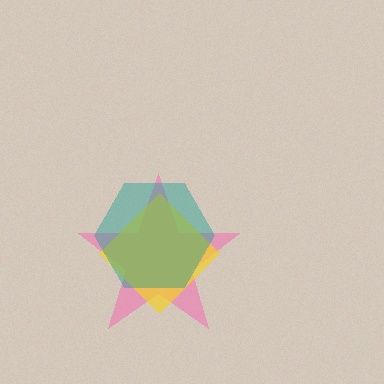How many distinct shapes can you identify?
There are 3 distinct shapes: a pink star, a yellow diamond, a teal hexagon.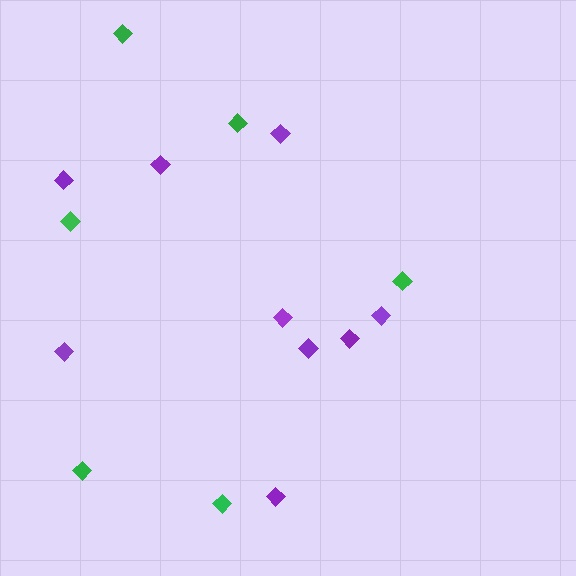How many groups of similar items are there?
There are 2 groups: one group of green diamonds (6) and one group of purple diamonds (9).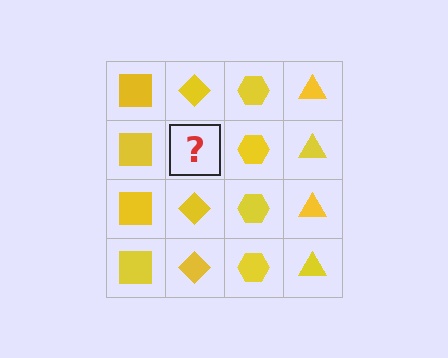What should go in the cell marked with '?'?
The missing cell should contain a yellow diamond.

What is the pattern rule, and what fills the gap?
The rule is that each column has a consistent shape. The gap should be filled with a yellow diamond.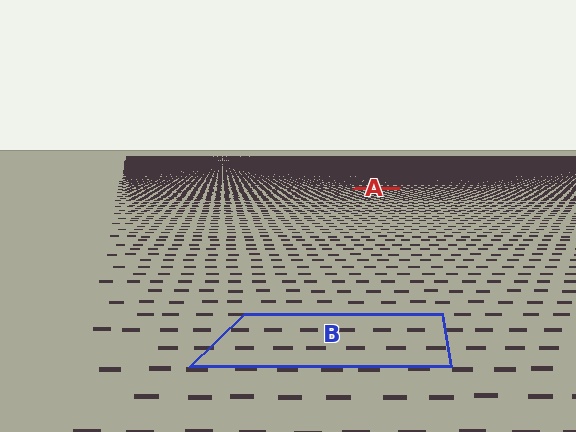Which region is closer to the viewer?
Region B is closer. The texture elements there are larger and more spread out.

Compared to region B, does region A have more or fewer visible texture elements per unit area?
Region A has more texture elements per unit area — they are packed more densely because it is farther away.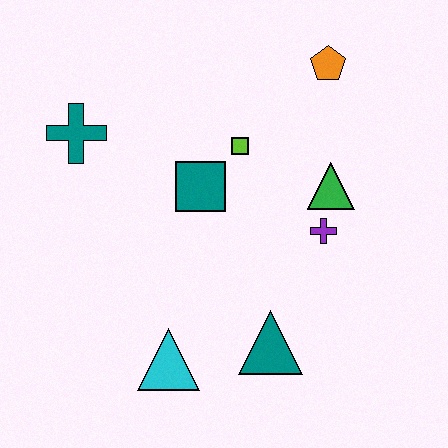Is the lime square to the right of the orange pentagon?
No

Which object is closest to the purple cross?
The green triangle is closest to the purple cross.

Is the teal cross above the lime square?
Yes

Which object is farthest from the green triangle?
The teal cross is farthest from the green triangle.